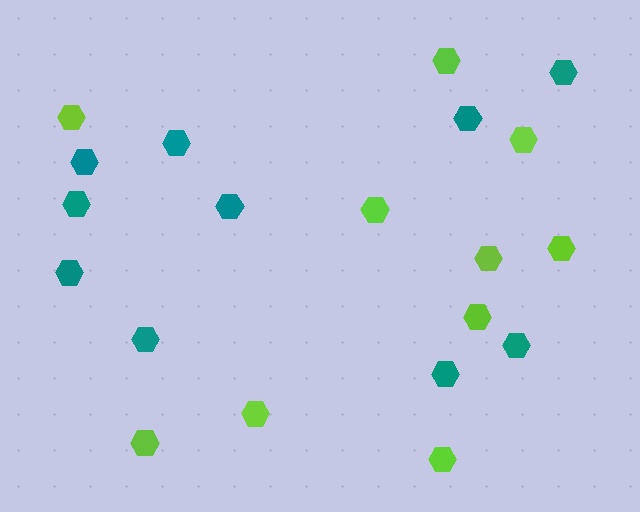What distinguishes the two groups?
There are 2 groups: one group of teal hexagons (10) and one group of lime hexagons (10).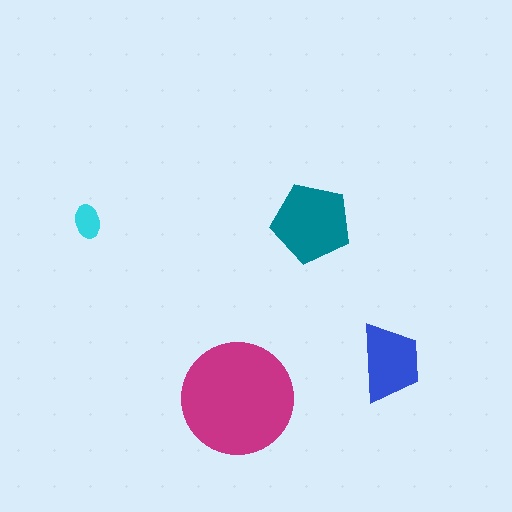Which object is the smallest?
The cyan ellipse.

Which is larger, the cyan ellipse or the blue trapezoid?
The blue trapezoid.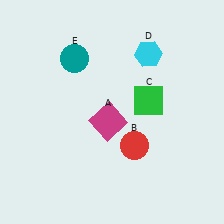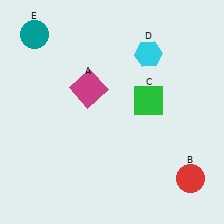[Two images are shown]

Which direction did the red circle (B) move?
The red circle (B) moved right.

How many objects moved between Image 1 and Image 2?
3 objects moved between the two images.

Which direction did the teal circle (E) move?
The teal circle (E) moved left.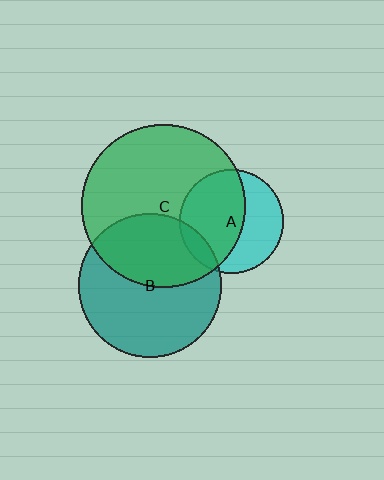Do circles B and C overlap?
Yes.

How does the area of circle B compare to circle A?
Approximately 1.9 times.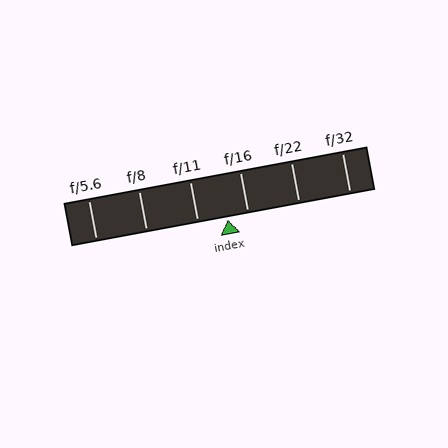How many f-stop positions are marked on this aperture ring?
There are 6 f-stop positions marked.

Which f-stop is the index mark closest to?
The index mark is closest to f/16.